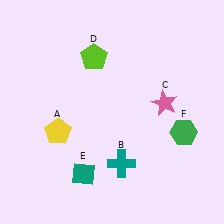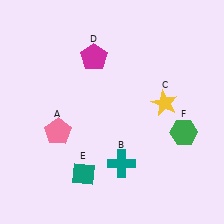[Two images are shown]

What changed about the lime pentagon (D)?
In Image 1, D is lime. In Image 2, it changed to magenta.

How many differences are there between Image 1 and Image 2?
There are 3 differences between the two images.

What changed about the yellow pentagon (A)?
In Image 1, A is yellow. In Image 2, it changed to pink.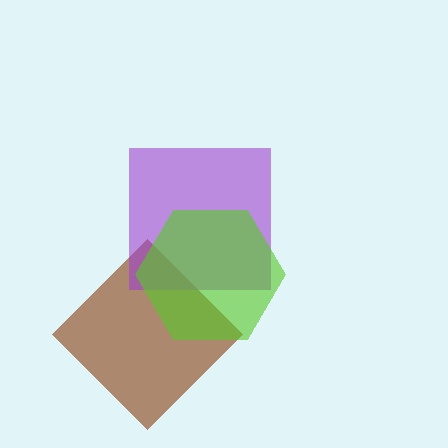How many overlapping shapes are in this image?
There are 3 overlapping shapes in the image.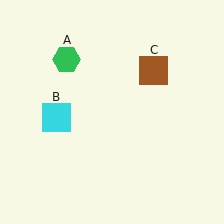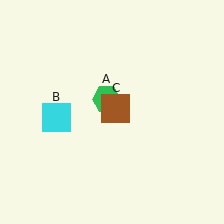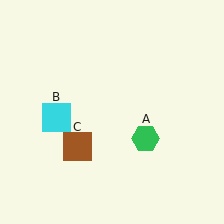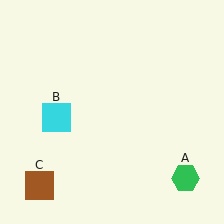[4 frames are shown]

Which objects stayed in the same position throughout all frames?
Cyan square (object B) remained stationary.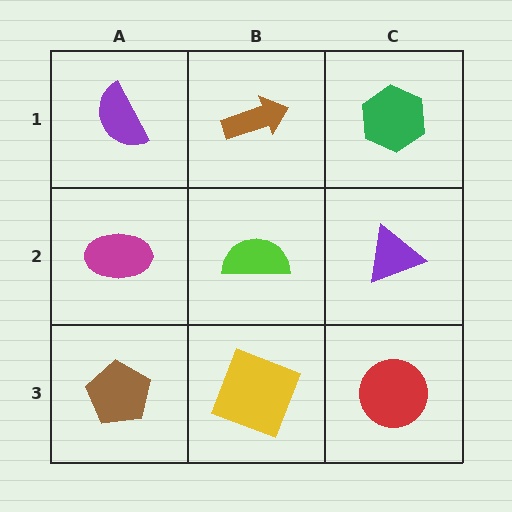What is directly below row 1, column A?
A magenta ellipse.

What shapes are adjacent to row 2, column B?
A brown arrow (row 1, column B), a yellow square (row 3, column B), a magenta ellipse (row 2, column A), a purple triangle (row 2, column C).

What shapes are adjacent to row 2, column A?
A purple semicircle (row 1, column A), a brown pentagon (row 3, column A), a lime semicircle (row 2, column B).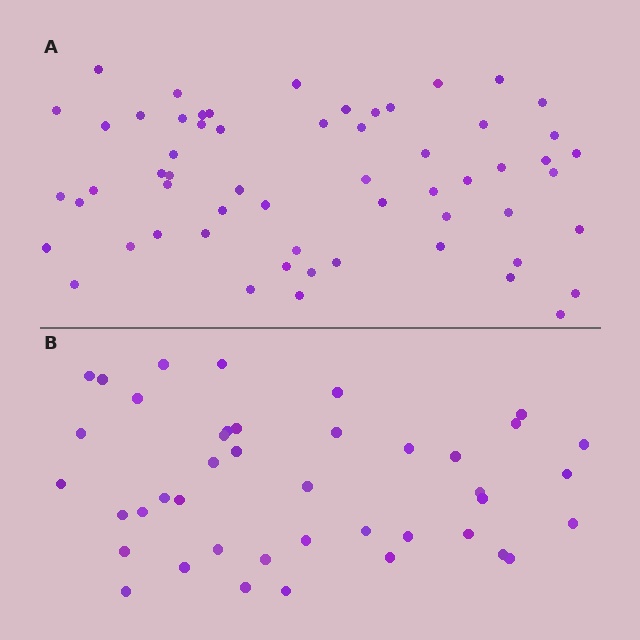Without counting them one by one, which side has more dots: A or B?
Region A (the top region) has more dots.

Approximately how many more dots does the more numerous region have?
Region A has approximately 15 more dots than region B.